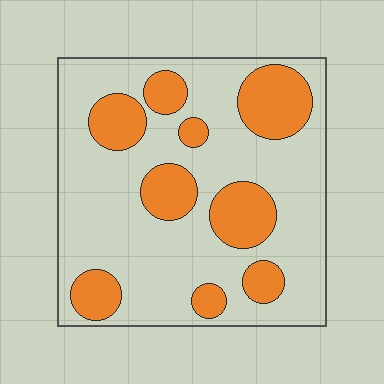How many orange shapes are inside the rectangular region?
9.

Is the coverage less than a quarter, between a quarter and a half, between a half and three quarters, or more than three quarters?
Between a quarter and a half.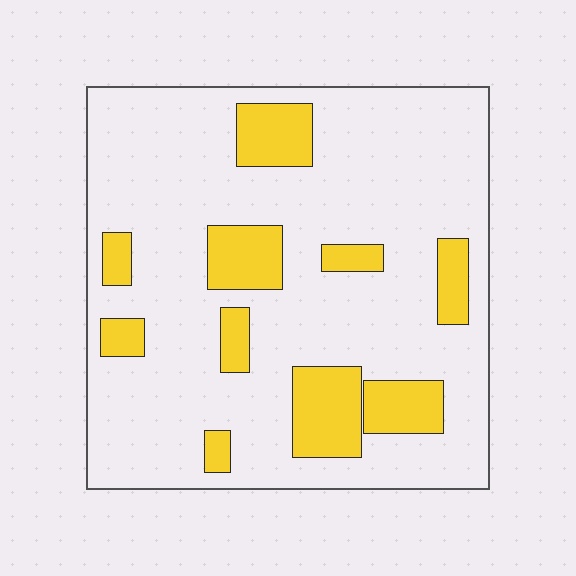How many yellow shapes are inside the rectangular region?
10.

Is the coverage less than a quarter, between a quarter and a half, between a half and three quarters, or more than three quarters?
Less than a quarter.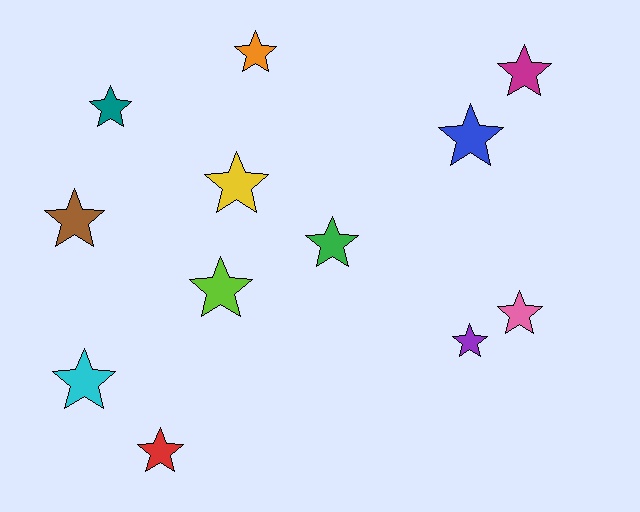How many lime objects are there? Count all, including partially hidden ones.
There is 1 lime object.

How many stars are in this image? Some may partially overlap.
There are 12 stars.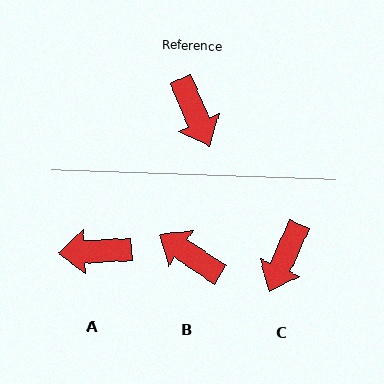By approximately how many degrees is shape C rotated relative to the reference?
Approximately 48 degrees clockwise.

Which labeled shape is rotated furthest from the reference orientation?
B, about 148 degrees away.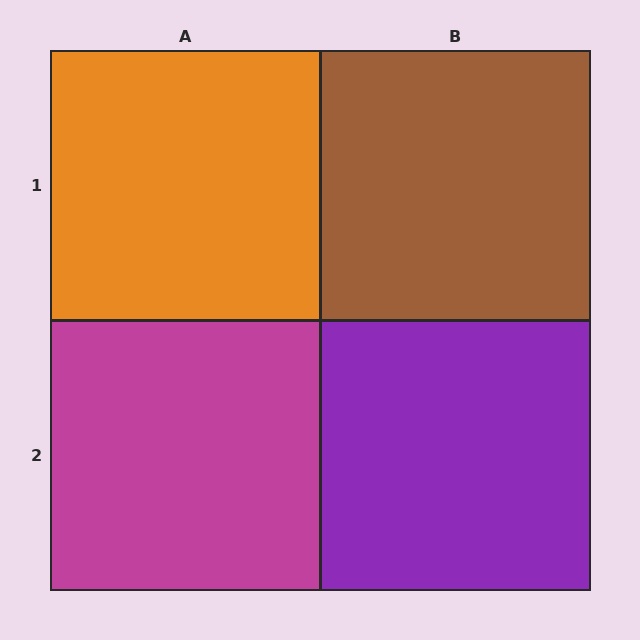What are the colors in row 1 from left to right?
Orange, brown.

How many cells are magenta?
1 cell is magenta.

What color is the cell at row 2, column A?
Magenta.